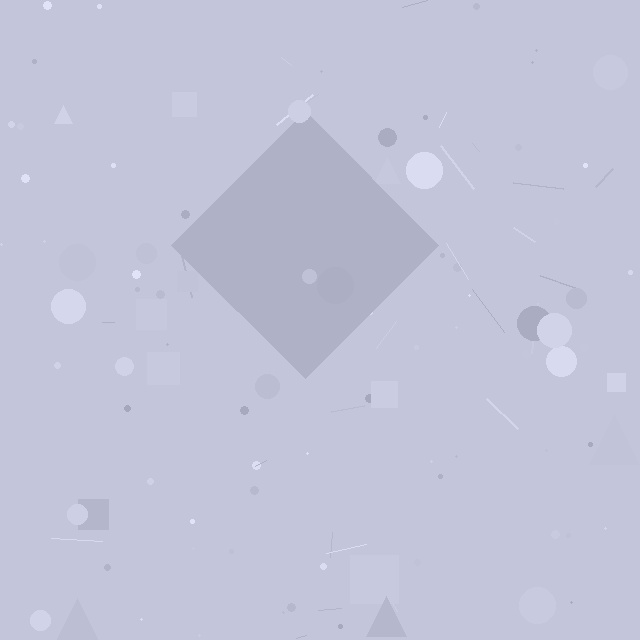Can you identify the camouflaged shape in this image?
The camouflaged shape is a diamond.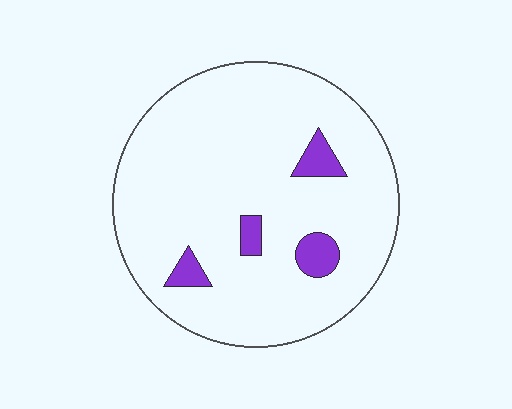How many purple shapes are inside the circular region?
4.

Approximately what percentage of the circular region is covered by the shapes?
Approximately 10%.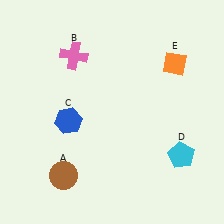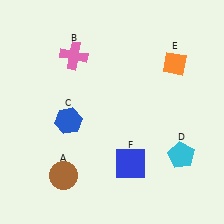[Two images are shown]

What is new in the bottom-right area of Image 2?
A blue square (F) was added in the bottom-right area of Image 2.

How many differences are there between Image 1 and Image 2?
There is 1 difference between the two images.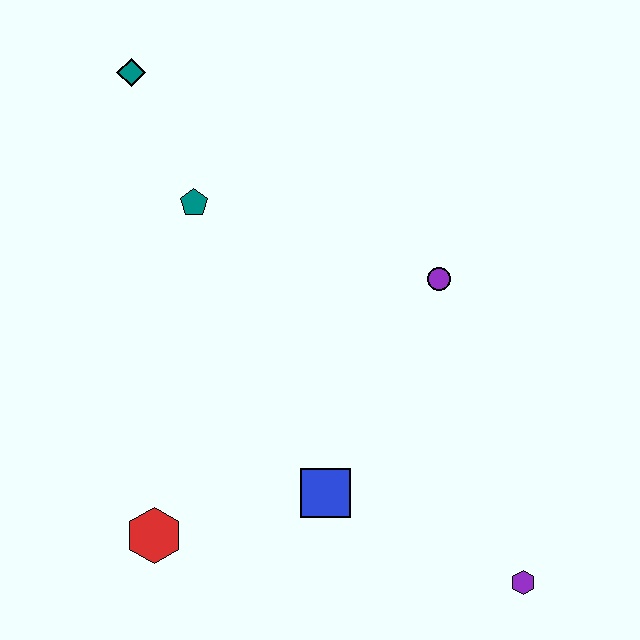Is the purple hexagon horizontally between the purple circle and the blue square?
No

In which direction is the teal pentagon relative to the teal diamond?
The teal pentagon is below the teal diamond.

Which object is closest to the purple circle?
The blue square is closest to the purple circle.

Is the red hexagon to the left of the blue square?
Yes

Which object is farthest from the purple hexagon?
The teal diamond is farthest from the purple hexagon.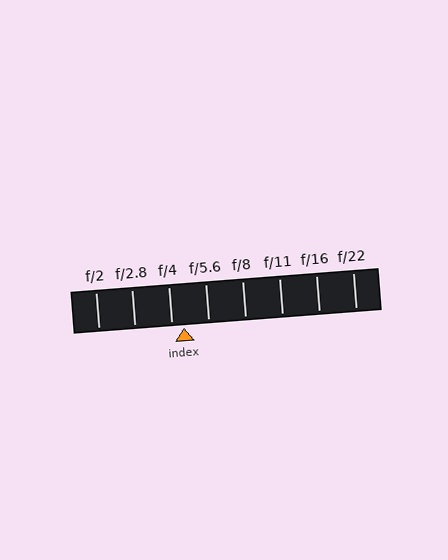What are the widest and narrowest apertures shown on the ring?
The widest aperture shown is f/2 and the narrowest is f/22.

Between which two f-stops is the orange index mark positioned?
The index mark is between f/4 and f/5.6.